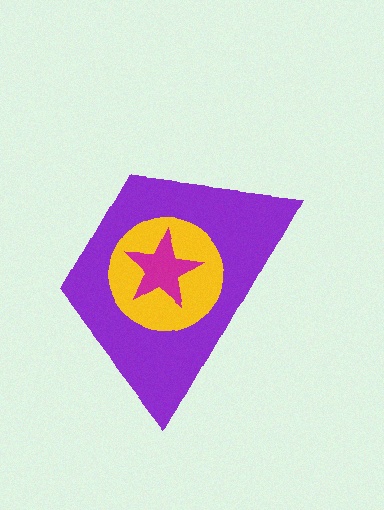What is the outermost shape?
The purple trapezoid.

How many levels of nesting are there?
3.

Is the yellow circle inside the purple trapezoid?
Yes.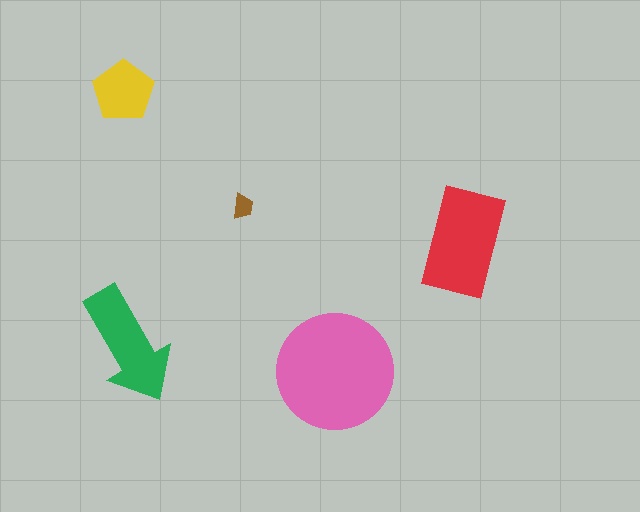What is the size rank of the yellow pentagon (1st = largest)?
4th.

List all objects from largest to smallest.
The pink circle, the red rectangle, the green arrow, the yellow pentagon, the brown trapezoid.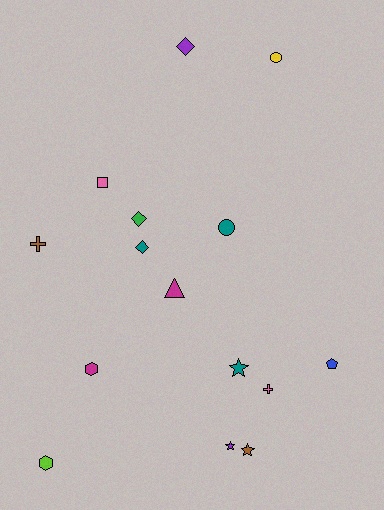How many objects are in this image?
There are 15 objects.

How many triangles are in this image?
There is 1 triangle.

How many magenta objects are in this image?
There are 2 magenta objects.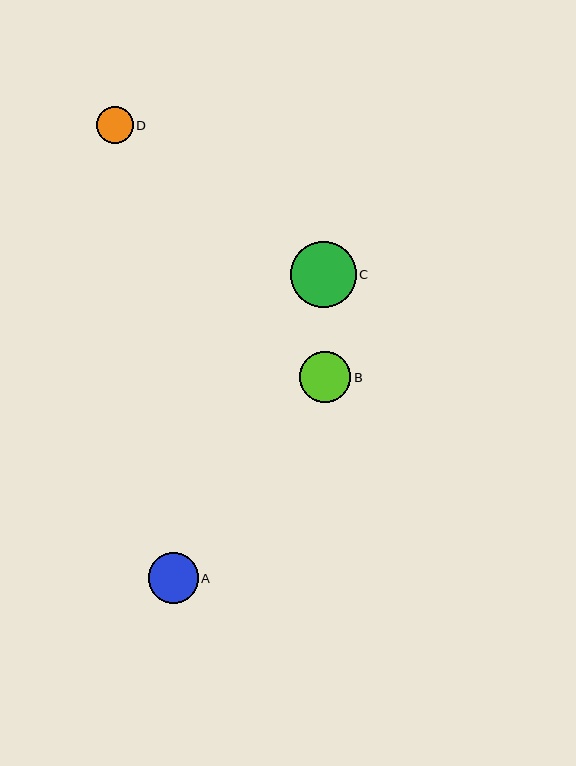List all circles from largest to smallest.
From largest to smallest: C, B, A, D.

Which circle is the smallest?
Circle D is the smallest with a size of approximately 37 pixels.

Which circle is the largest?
Circle C is the largest with a size of approximately 66 pixels.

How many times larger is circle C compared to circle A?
Circle C is approximately 1.3 times the size of circle A.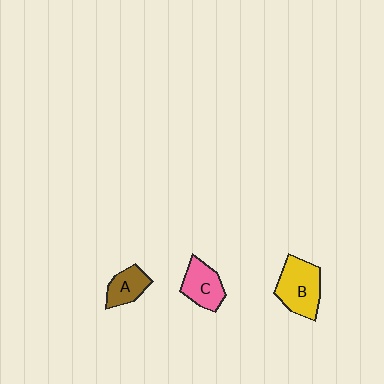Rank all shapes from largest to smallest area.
From largest to smallest: B (yellow), C (pink), A (brown).